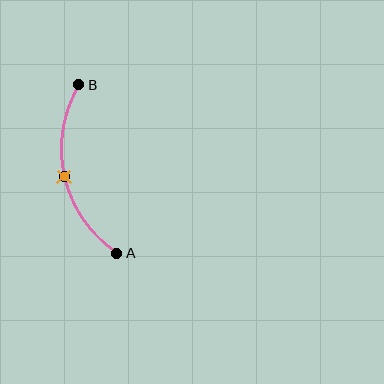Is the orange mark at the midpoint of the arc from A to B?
Yes. The orange mark lies on the arc at equal arc-length from both A and B — it is the arc midpoint.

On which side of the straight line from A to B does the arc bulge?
The arc bulges to the left of the straight line connecting A and B.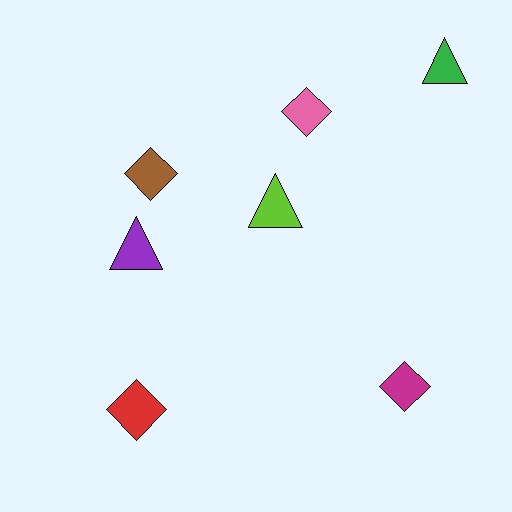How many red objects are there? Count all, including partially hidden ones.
There is 1 red object.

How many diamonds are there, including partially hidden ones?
There are 4 diamonds.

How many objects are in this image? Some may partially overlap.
There are 7 objects.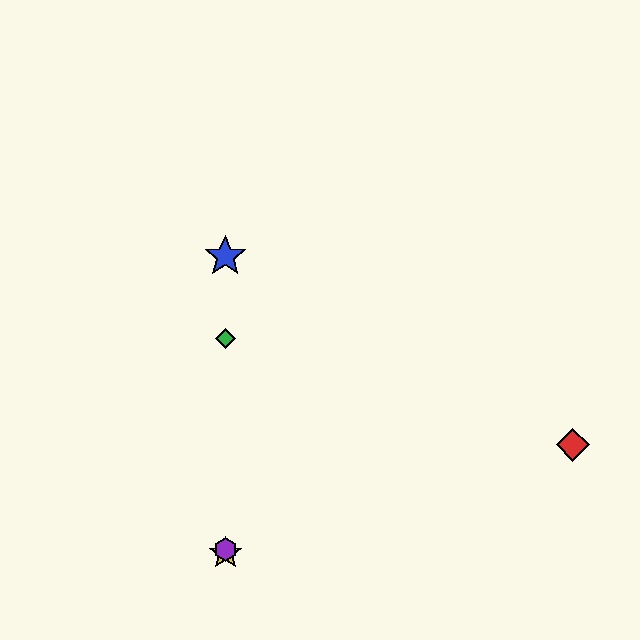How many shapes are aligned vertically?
4 shapes (the blue star, the green diamond, the yellow star, the purple hexagon) are aligned vertically.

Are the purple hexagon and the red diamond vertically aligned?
No, the purple hexagon is at x≈225 and the red diamond is at x≈573.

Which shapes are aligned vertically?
The blue star, the green diamond, the yellow star, the purple hexagon are aligned vertically.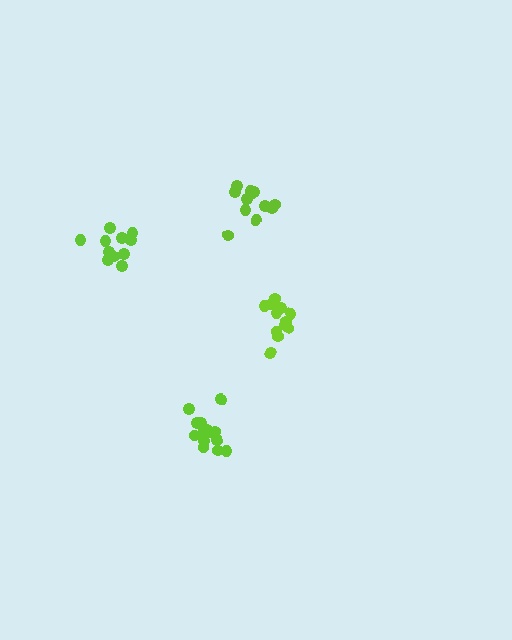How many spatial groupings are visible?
There are 4 spatial groupings.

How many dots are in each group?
Group 1: 12 dots, Group 2: 12 dots, Group 3: 14 dots, Group 4: 11 dots (49 total).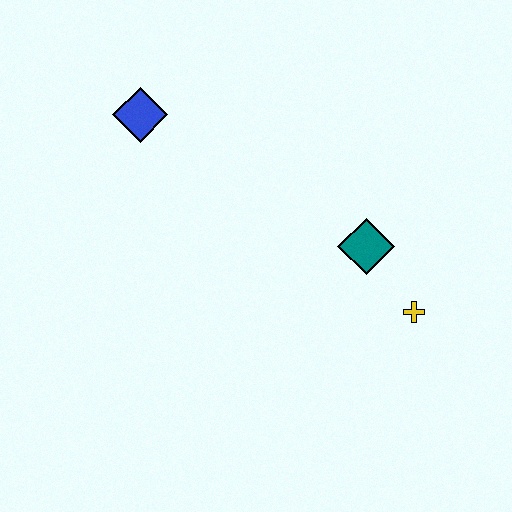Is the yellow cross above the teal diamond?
No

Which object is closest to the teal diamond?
The yellow cross is closest to the teal diamond.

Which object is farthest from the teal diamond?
The blue diamond is farthest from the teal diamond.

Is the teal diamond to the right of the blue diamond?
Yes